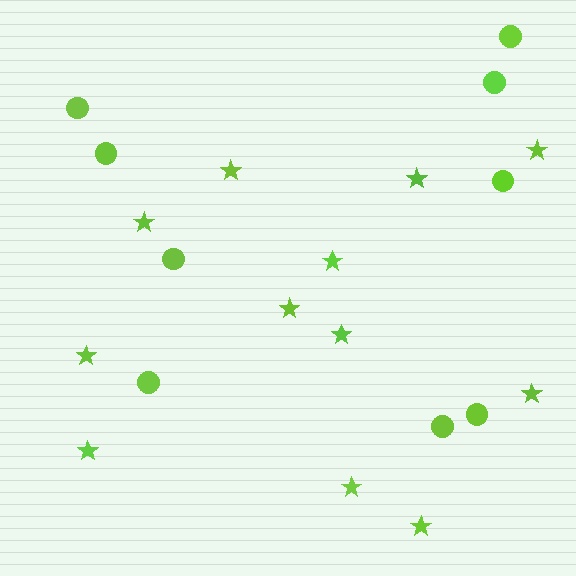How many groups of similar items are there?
There are 2 groups: one group of stars (12) and one group of circles (9).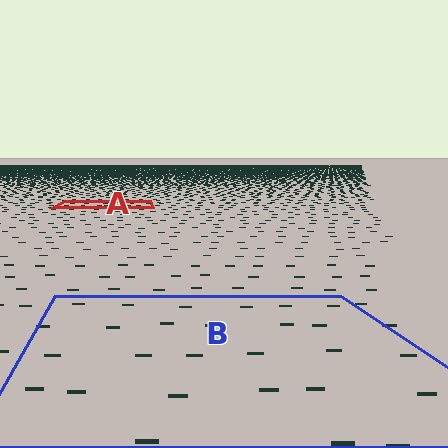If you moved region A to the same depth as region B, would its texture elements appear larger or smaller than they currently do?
They would appear larger. At a closer depth, the same texture elements are projected at a bigger on-screen size.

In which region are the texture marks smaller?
The texture marks are smaller in region A, because it is farther away.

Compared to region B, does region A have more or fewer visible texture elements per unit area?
Region A has more texture elements per unit area — they are packed more densely because it is farther away.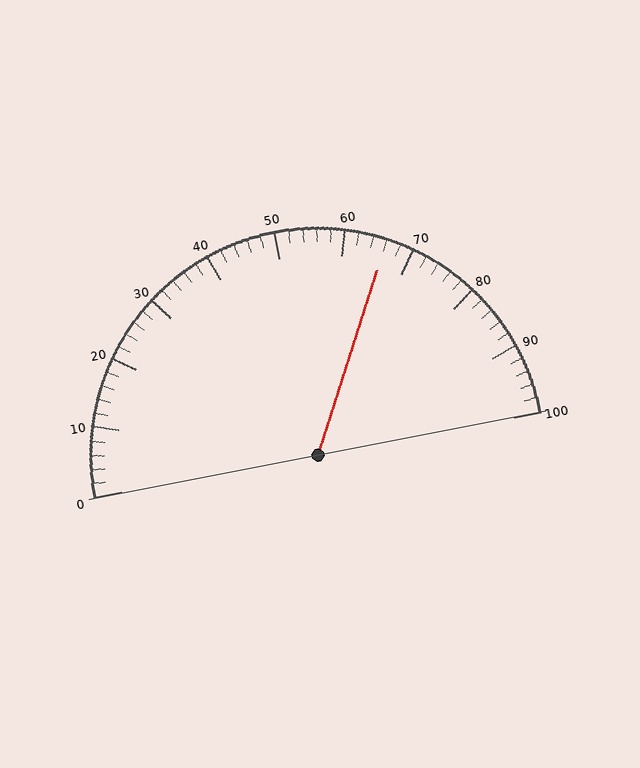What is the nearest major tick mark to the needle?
The nearest major tick mark is 70.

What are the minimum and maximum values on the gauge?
The gauge ranges from 0 to 100.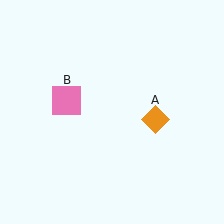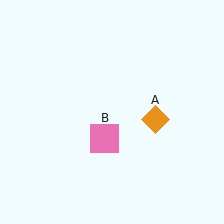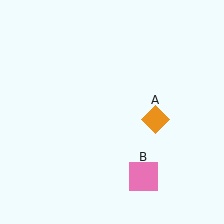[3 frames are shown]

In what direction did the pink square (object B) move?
The pink square (object B) moved down and to the right.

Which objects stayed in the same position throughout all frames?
Orange diamond (object A) remained stationary.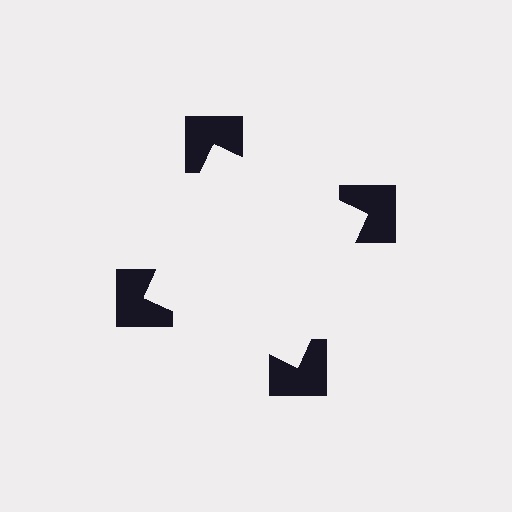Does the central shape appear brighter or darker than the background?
It typically appears slightly brighter than the background, even though no actual brightness change is drawn.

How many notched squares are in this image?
There are 4 — one at each vertex of the illusory square.